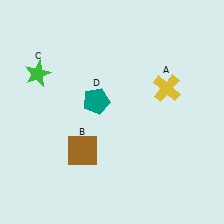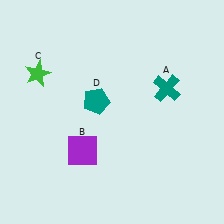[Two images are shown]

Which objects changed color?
A changed from yellow to teal. B changed from brown to purple.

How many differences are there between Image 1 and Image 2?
There are 2 differences between the two images.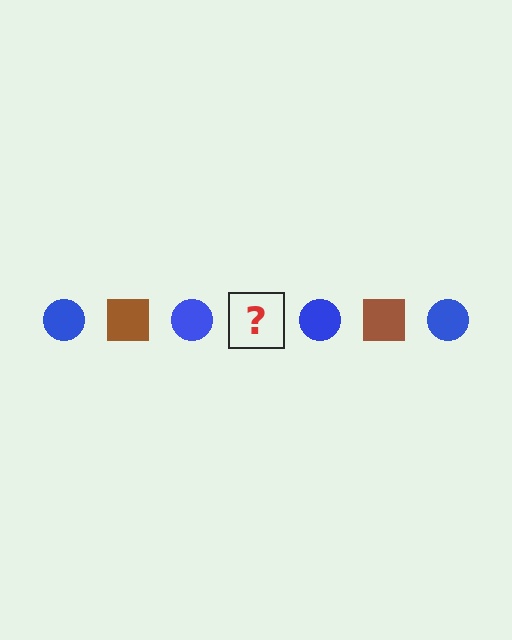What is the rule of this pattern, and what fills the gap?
The rule is that the pattern alternates between blue circle and brown square. The gap should be filled with a brown square.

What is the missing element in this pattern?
The missing element is a brown square.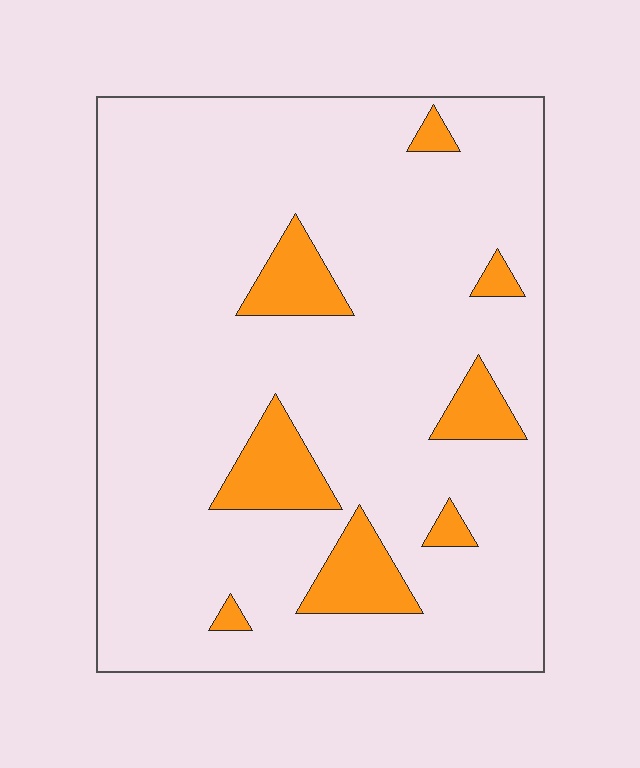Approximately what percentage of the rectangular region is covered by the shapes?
Approximately 10%.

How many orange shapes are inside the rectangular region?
8.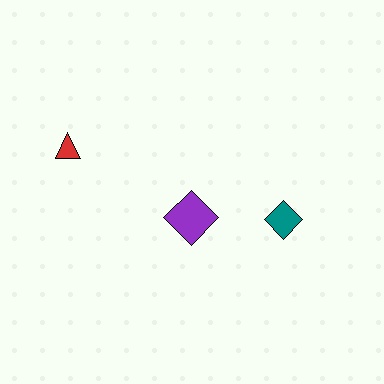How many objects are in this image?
There are 3 objects.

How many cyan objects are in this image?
There are no cyan objects.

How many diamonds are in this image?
There are 2 diamonds.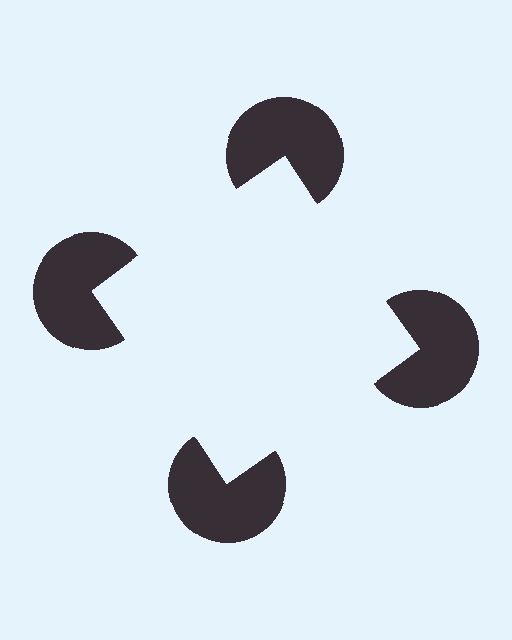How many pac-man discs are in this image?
There are 4 — one at each vertex of the illusory square.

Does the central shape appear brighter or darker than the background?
It typically appears slightly brighter than the background, even though no actual brightness change is drawn.